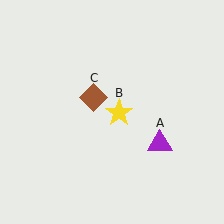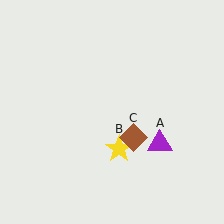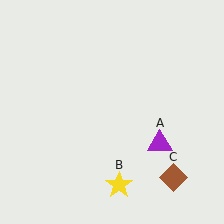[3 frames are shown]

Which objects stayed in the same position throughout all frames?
Purple triangle (object A) remained stationary.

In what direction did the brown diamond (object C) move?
The brown diamond (object C) moved down and to the right.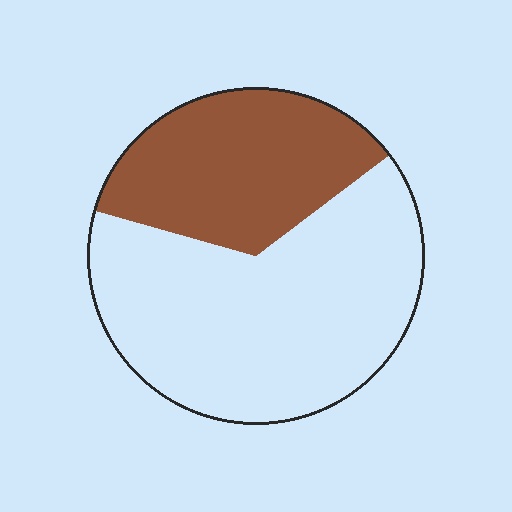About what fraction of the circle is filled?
About one third (1/3).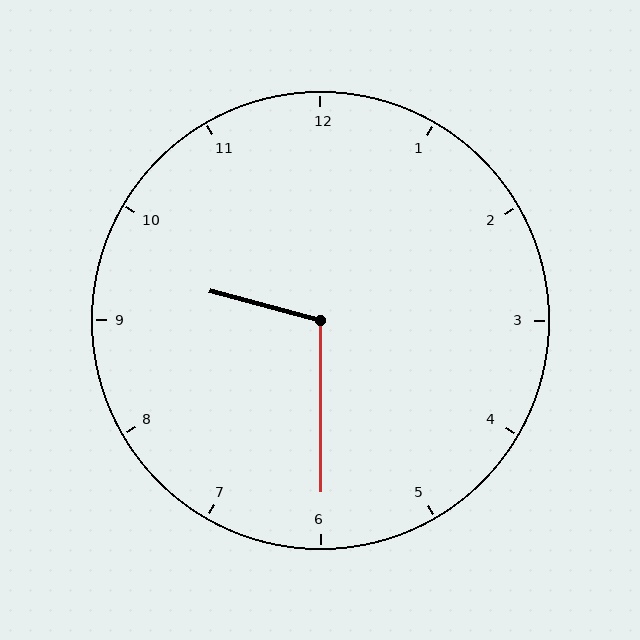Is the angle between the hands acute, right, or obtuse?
It is obtuse.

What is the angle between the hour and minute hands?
Approximately 105 degrees.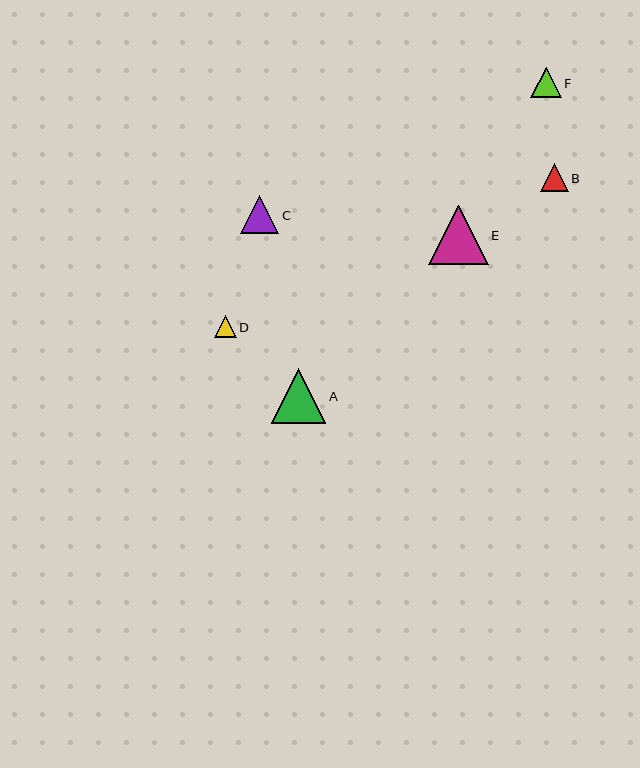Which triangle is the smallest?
Triangle D is the smallest with a size of approximately 22 pixels.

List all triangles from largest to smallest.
From largest to smallest: E, A, C, F, B, D.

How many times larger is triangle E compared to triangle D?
Triangle E is approximately 2.7 times the size of triangle D.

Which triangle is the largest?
Triangle E is the largest with a size of approximately 59 pixels.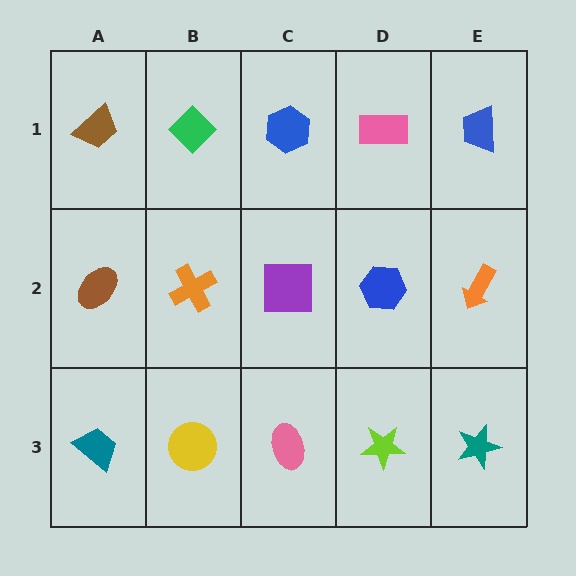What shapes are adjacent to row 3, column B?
An orange cross (row 2, column B), a teal trapezoid (row 3, column A), a pink ellipse (row 3, column C).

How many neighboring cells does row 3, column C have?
3.